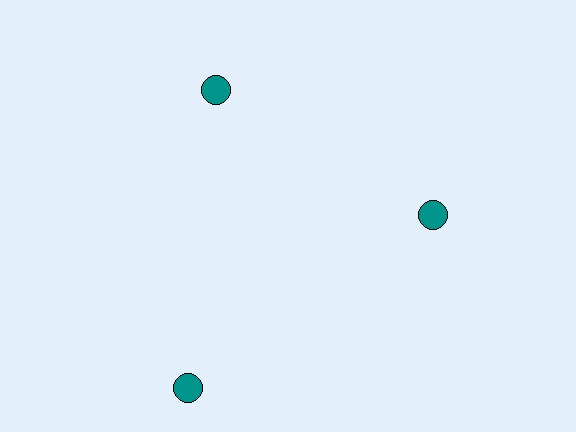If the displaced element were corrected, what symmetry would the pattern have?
It would have 3-fold rotational symmetry — the pattern would map onto itself every 120 degrees.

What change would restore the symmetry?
The symmetry would be restored by moving it inward, back onto the ring so that all 3 circles sit at equal angles and equal distance from the center.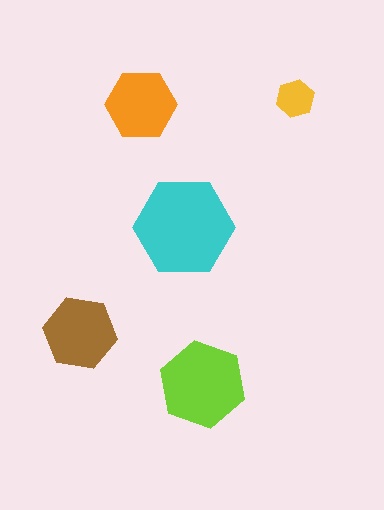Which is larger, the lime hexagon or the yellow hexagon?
The lime one.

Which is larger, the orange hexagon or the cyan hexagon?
The cyan one.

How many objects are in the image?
There are 5 objects in the image.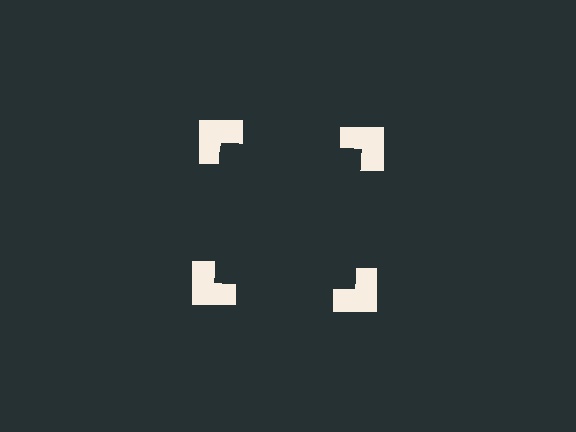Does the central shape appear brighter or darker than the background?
It typically appears slightly darker than the background, even though no actual brightness change is drawn.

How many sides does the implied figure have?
4 sides.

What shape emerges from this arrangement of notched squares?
An illusory square — its edges are inferred from the aligned wedge cuts in the notched squares, not physically drawn.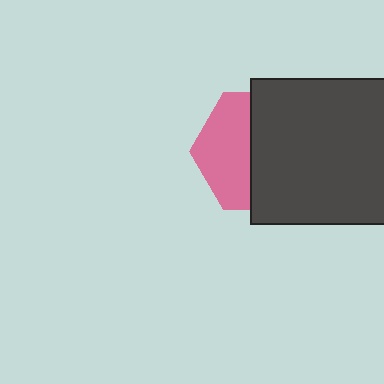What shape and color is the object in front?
The object in front is a dark gray rectangle.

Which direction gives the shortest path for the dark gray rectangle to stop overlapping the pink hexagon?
Moving right gives the shortest separation.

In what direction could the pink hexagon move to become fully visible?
The pink hexagon could move left. That would shift it out from behind the dark gray rectangle entirely.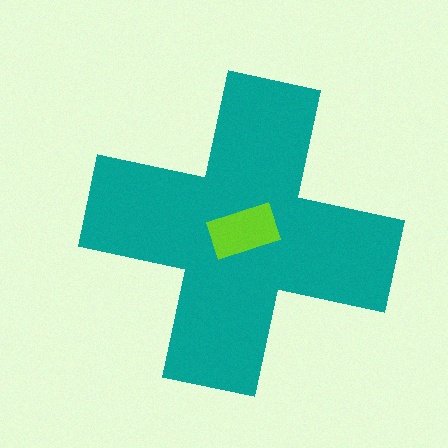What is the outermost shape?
The teal cross.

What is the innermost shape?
The lime rectangle.